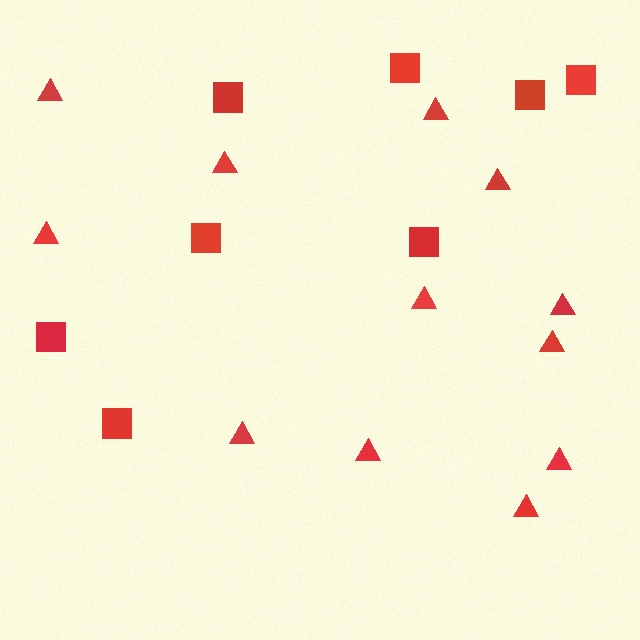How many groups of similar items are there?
There are 2 groups: one group of triangles (12) and one group of squares (8).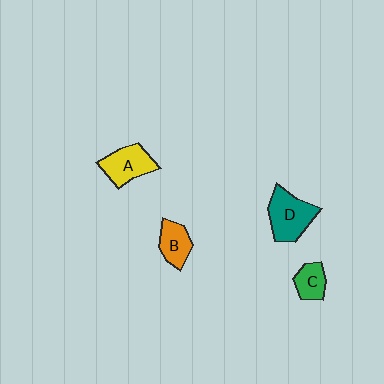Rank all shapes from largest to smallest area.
From largest to smallest: D (teal), A (yellow), B (orange), C (green).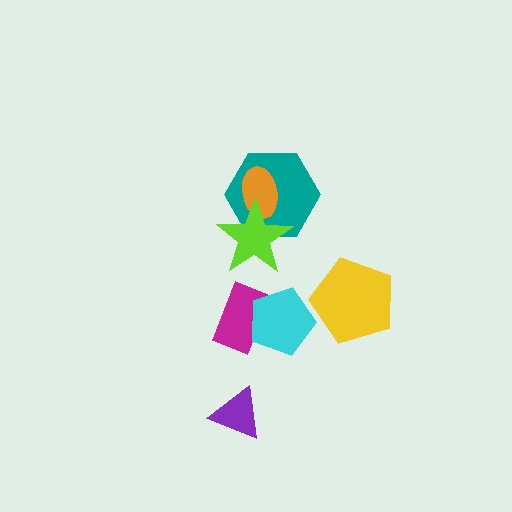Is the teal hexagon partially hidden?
Yes, it is partially covered by another shape.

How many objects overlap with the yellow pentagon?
0 objects overlap with the yellow pentagon.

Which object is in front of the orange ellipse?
The lime star is in front of the orange ellipse.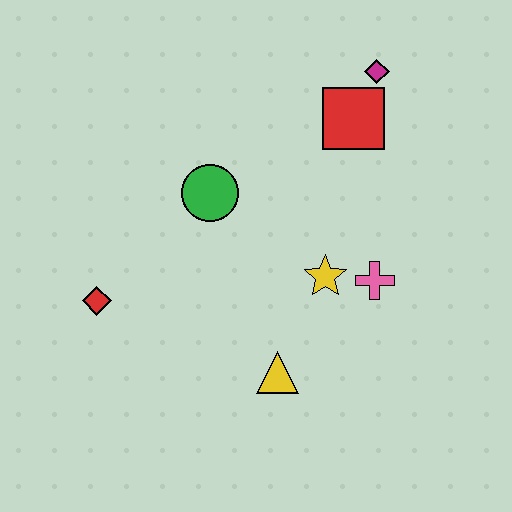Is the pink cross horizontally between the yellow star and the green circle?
No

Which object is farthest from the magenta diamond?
The red diamond is farthest from the magenta diamond.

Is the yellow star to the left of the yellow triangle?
No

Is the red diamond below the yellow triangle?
No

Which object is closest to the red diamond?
The green circle is closest to the red diamond.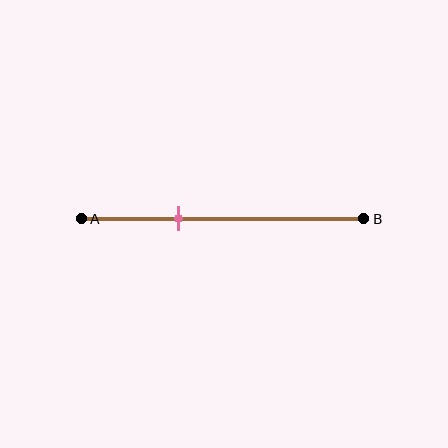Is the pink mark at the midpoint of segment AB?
No, the mark is at about 35% from A, not at the 50% midpoint.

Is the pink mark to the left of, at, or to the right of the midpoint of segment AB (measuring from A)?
The pink mark is to the left of the midpoint of segment AB.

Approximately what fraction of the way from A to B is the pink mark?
The pink mark is approximately 35% of the way from A to B.